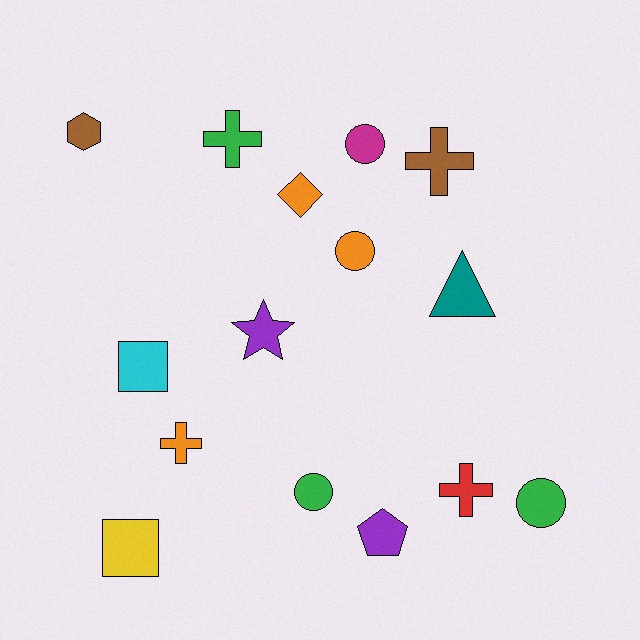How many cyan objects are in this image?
There is 1 cyan object.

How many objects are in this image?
There are 15 objects.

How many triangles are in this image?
There is 1 triangle.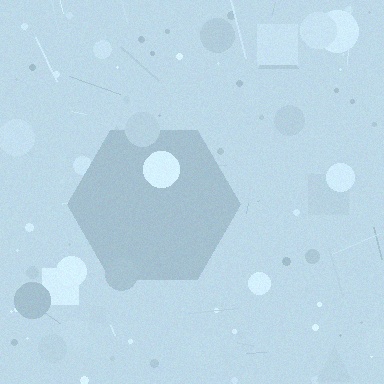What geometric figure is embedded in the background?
A hexagon is embedded in the background.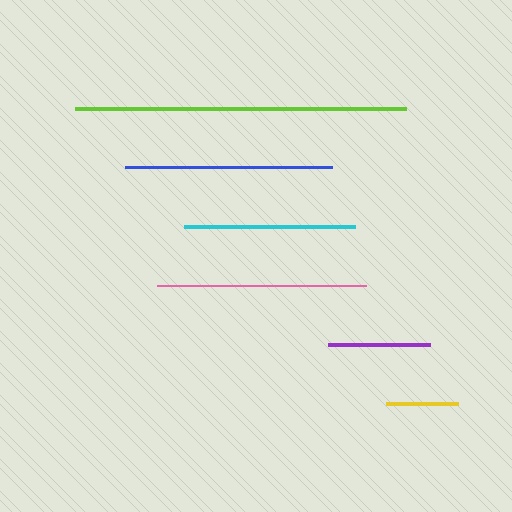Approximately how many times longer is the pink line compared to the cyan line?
The pink line is approximately 1.2 times the length of the cyan line.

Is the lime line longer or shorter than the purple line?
The lime line is longer than the purple line.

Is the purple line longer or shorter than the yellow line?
The purple line is longer than the yellow line.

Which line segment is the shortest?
The yellow line is the shortest at approximately 72 pixels.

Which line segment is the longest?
The lime line is the longest at approximately 330 pixels.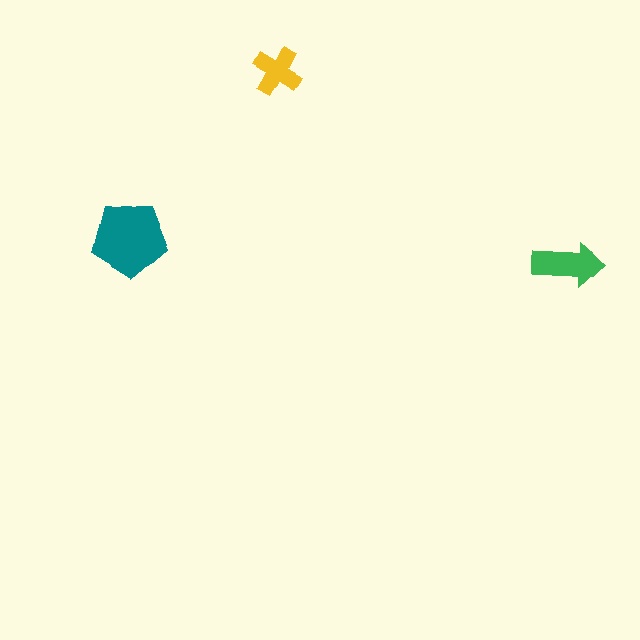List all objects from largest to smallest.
The teal pentagon, the green arrow, the yellow cross.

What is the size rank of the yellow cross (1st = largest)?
3rd.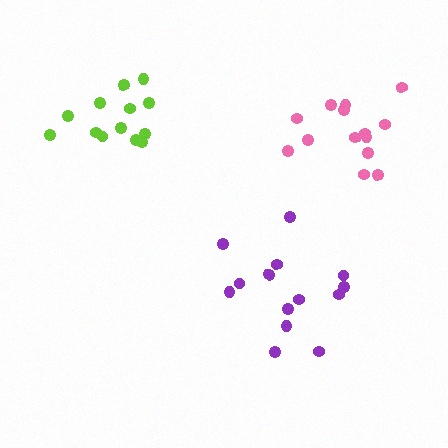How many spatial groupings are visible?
There are 3 spatial groupings.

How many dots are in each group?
Group 1: 14 dots, Group 2: 14 dots, Group 3: 13 dots (41 total).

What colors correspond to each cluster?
The clusters are colored: purple, pink, lime.